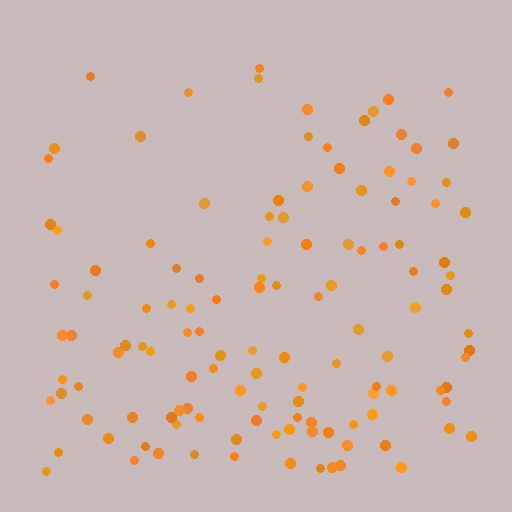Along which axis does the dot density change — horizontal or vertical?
Vertical.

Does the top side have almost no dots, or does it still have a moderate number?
Still a moderate number, just noticeably fewer than the bottom.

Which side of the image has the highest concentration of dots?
The bottom.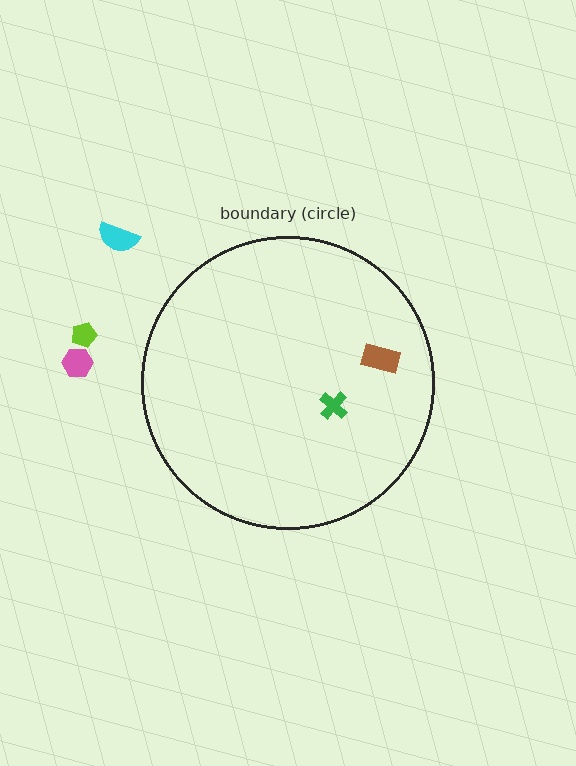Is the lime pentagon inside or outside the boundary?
Outside.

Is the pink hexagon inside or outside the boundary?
Outside.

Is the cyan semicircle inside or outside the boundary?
Outside.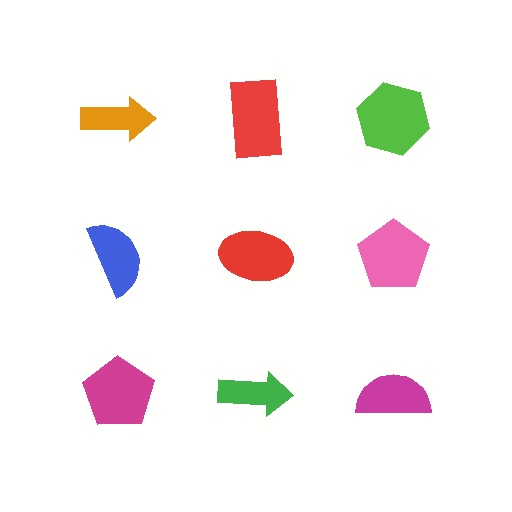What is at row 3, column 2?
A green arrow.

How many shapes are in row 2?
3 shapes.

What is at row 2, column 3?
A pink pentagon.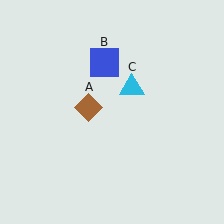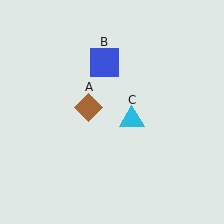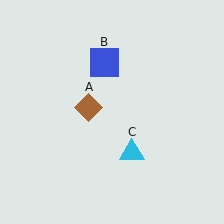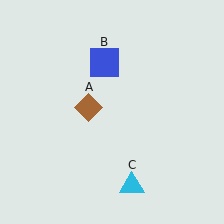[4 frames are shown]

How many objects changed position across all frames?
1 object changed position: cyan triangle (object C).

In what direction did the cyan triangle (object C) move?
The cyan triangle (object C) moved down.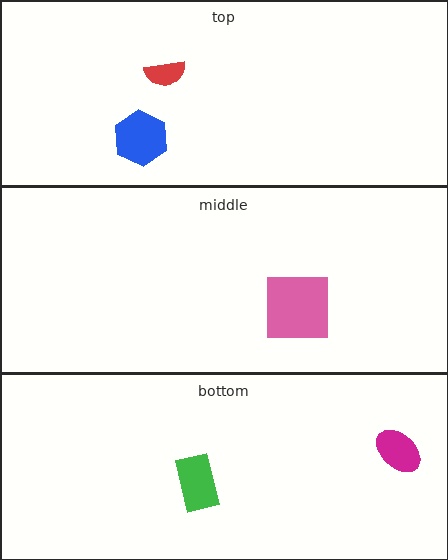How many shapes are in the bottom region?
2.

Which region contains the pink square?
The middle region.